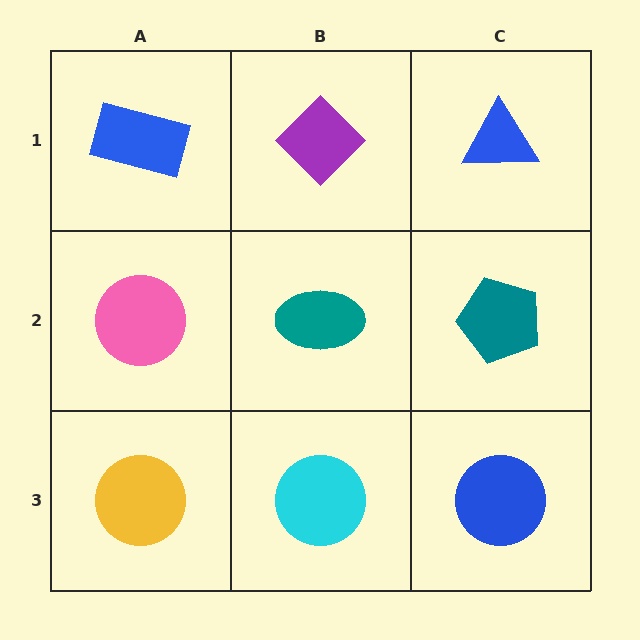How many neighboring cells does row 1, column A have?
2.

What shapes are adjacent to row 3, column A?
A pink circle (row 2, column A), a cyan circle (row 3, column B).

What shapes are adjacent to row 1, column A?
A pink circle (row 2, column A), a purple diamond (row 1, column B).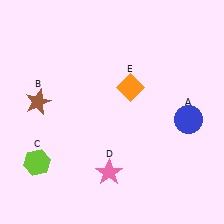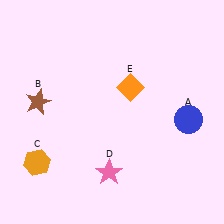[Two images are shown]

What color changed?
The hexagon (C) changed from lime in Image 1 to orange in Image 2.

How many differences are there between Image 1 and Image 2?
There is 1 difference between the two images.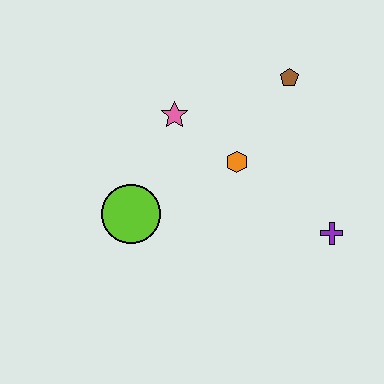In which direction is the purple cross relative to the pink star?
The purple cross is to the right of the pink star.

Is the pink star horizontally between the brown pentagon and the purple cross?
No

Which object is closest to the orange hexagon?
The pink star is closest to the orange hexagon.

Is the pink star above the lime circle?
Yes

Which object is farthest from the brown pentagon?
The lime circle is farthest from the brown pentagon.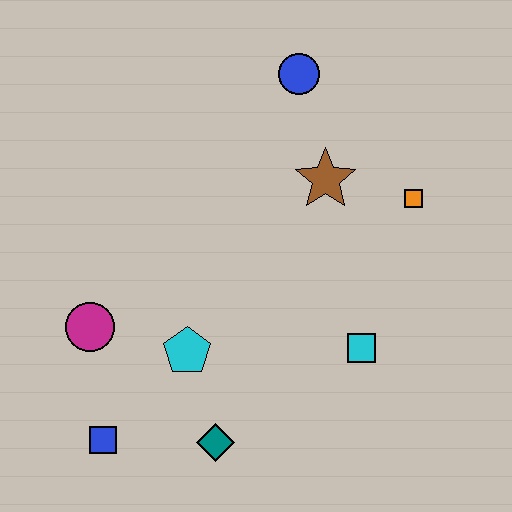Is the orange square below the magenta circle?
No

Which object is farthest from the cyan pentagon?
The blue circle is farthest from the cyan pentagon.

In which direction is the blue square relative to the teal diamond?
The blue square is to the left of the teal diamond.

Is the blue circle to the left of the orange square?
Yes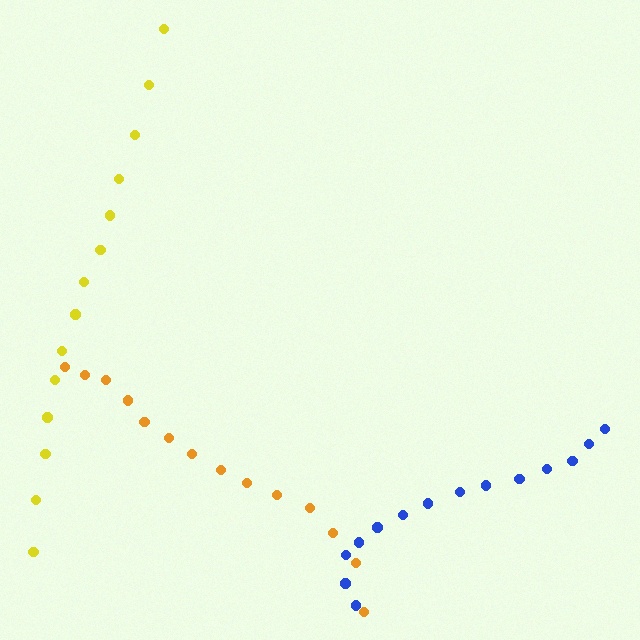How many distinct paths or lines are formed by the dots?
There are 3 distinct paths.